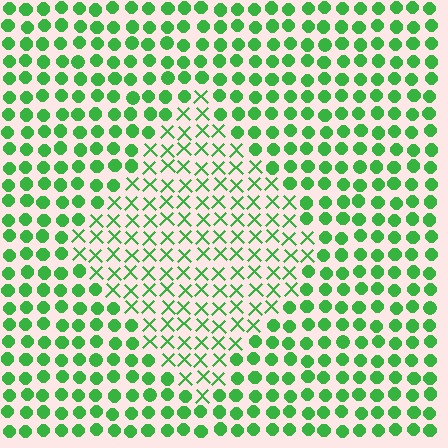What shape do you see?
I see a diamond.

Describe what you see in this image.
The image is filled with small green elements arranged in a uniform grid. A diamond-shaped region contains X marks, while the surrounding area contains circles. The boundary is defined purely by the change in element shape.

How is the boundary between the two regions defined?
The boundary is defined by a change in element shape: X marks inside vs. circles outside. All elements share the same color and spacing.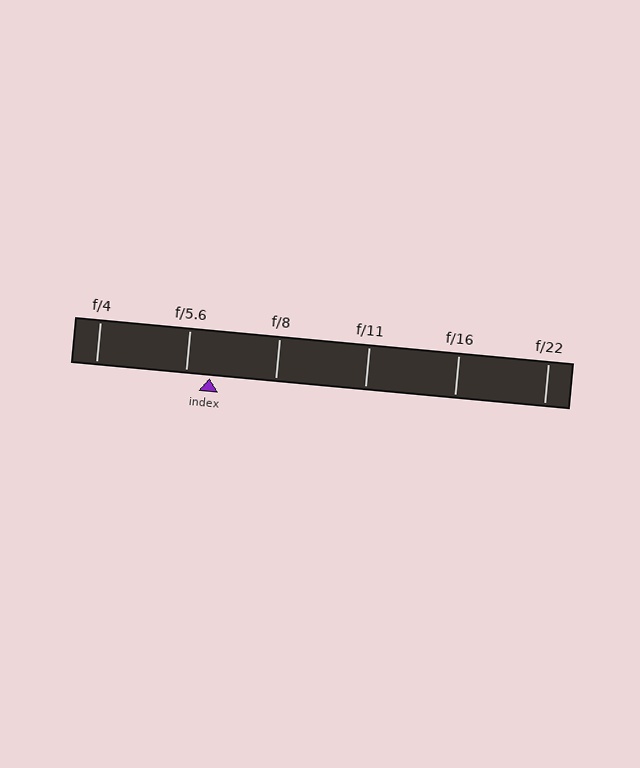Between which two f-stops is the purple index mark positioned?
The index mark is between f/5.6 and f/8.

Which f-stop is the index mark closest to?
The index mark is closest to f/5.6.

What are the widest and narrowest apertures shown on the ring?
The widest aperture shown is f/4 and the narrowest is f/22.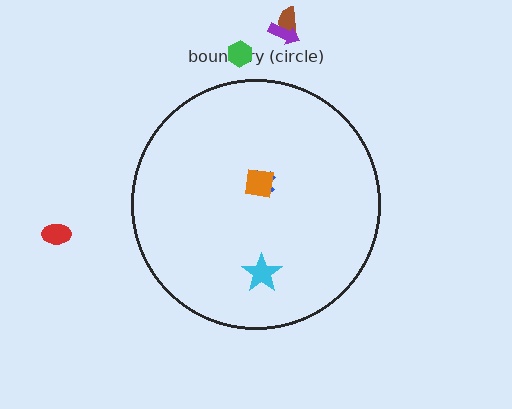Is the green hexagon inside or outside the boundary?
Outside.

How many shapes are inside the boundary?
3 inside, 4 outside.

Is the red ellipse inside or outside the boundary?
Outside.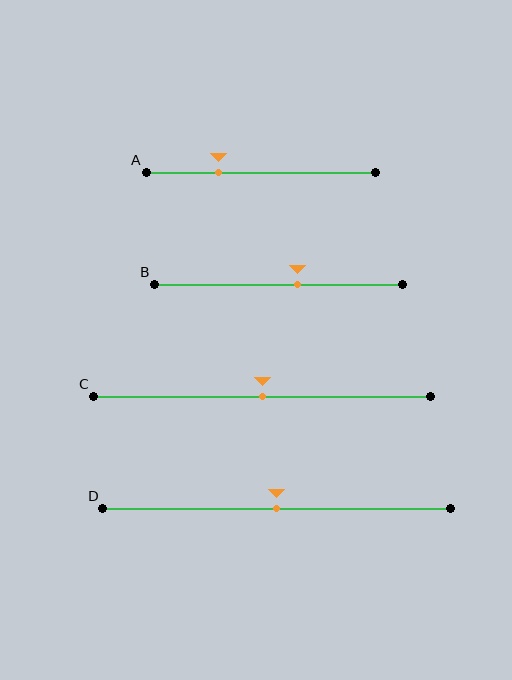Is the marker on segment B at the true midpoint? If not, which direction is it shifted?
No, the marker on segment B is shifted to the right by about 8% of the segment length.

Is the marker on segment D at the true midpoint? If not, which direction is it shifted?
Yes, the marker on segment D is at the true midpoint.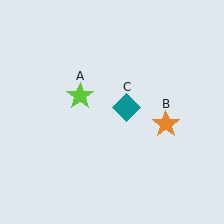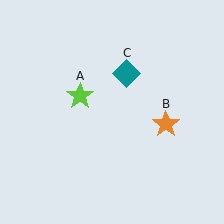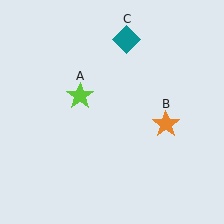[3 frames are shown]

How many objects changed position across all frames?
1 object changed position: teal diamond (object C).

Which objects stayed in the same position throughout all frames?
Lime star (object A) and orange star (object B) remained stationary.